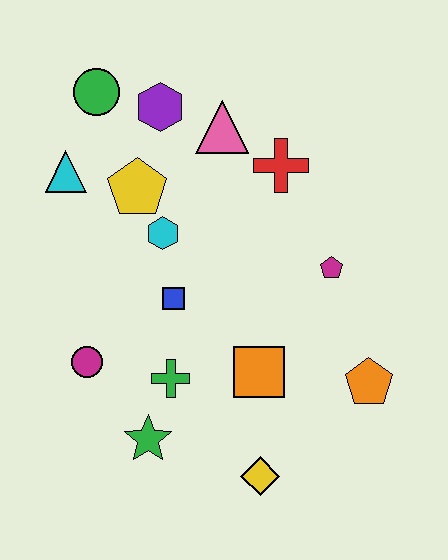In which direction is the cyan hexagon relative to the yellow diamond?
The cyan hexagon is above the yellow diamond.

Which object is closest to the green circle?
The purple hexagon is closest to the green circle.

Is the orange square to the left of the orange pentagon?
Yes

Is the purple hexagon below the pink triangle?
No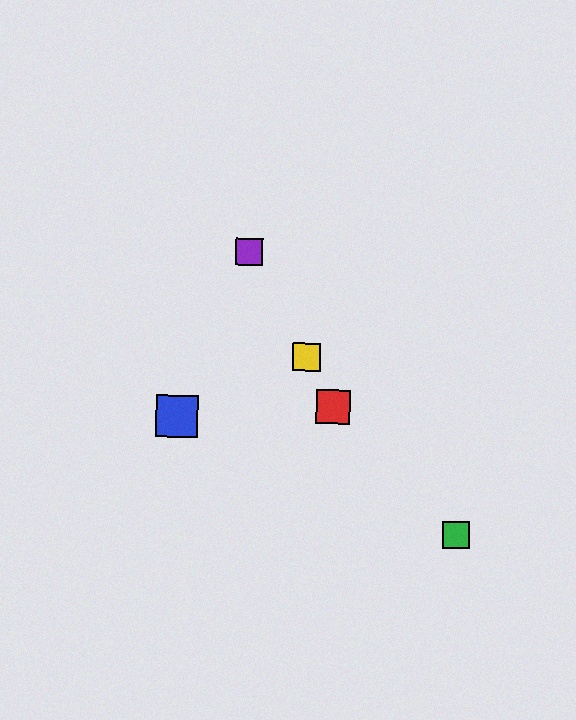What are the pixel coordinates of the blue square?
The blue square is at (177, 417).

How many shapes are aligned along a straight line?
3 shapes (the red square, the yellow square, the purple square) are aligned along a straight line.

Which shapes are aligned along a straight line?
The red square, the yellow square, the purple square are aligned along a straight line.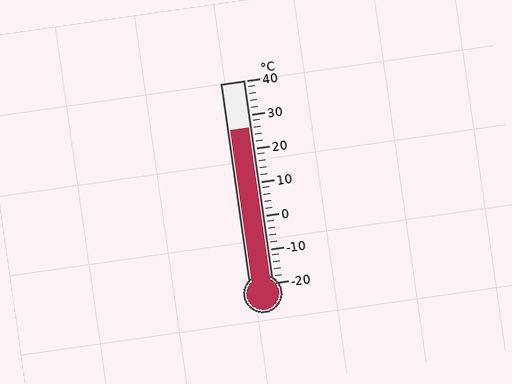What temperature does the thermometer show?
The thermometer shows approximately 26°C.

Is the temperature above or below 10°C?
The temperature is above 10°C.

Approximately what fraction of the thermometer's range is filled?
The thermometer is filled to approximately 75% of its range.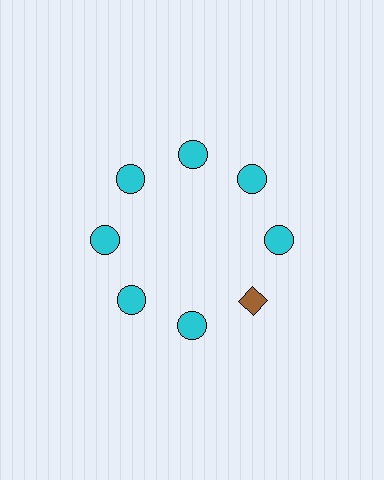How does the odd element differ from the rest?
It differs in both color (brown instead of cyan) and shape (diamond instead of circle).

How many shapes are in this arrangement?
There are 8 shapes arranged in a ring pattern.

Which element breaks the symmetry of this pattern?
The brown diamond at roughly the 4 o'clock position breaks the symmetry. All other shapes are cyan circles.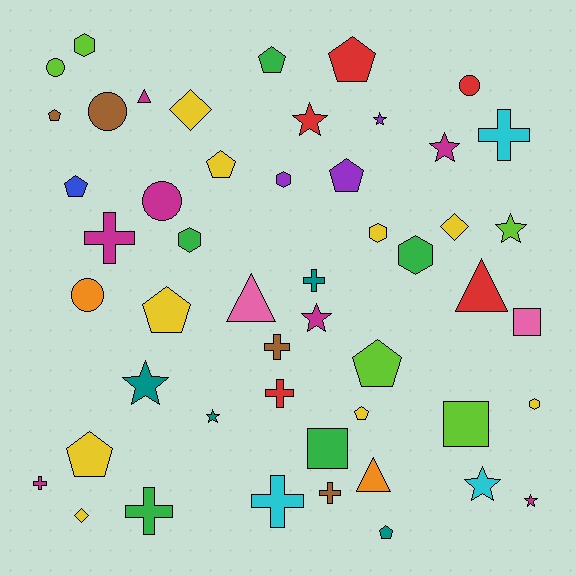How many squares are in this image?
There are 3 squares.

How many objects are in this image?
There are 50 objects.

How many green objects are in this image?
There are 5 green objects.